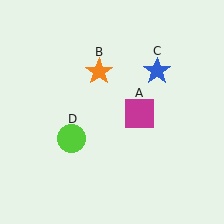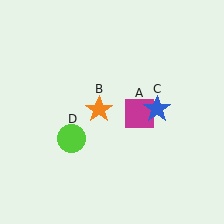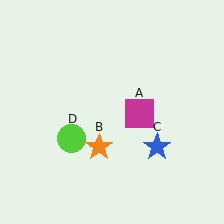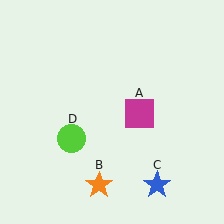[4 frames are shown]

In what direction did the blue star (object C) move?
The blue star (object C) moved down.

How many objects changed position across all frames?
2 objects changed position: orange star (object B), blue star (object C).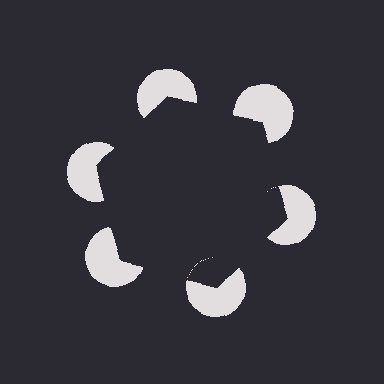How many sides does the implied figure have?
6 sides.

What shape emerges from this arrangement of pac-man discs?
An illusory hexagon — its edges are inferred from the aligned wedge cuts in the pac-man discs, not physically drawn.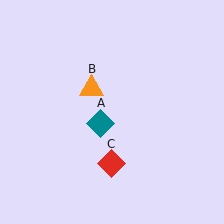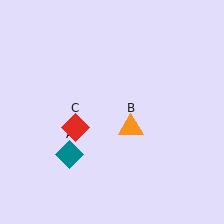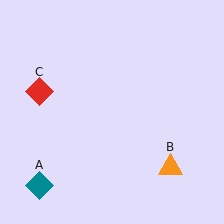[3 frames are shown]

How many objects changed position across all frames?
3 objects changed position: teal diamond (object A), orange triangle (object B), red diamond (object C).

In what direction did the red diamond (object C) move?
The red diamond (object C) moved up and to the left.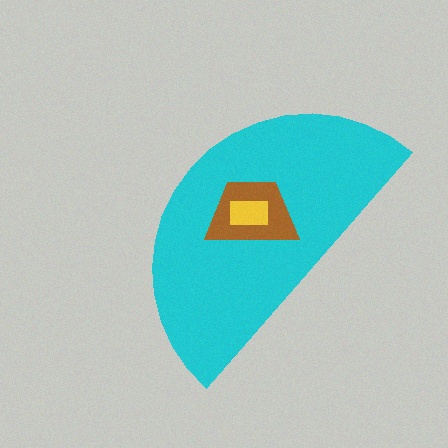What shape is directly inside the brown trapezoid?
The yellow rectangle.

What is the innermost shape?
The yellow rectangle.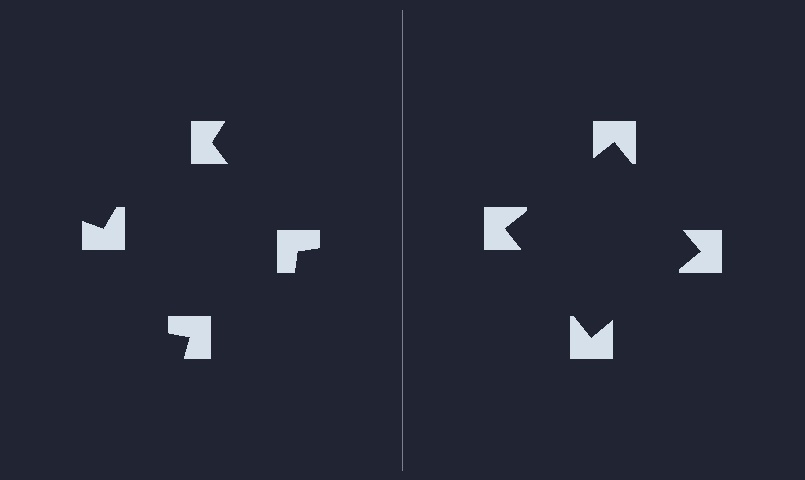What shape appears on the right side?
An illusory square.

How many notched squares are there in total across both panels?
8 — 4 on each side.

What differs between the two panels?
The notched squares are positioned identically on both sides; only the wedge orientations differ. On the right they align to a square; on the left they are misaligned.